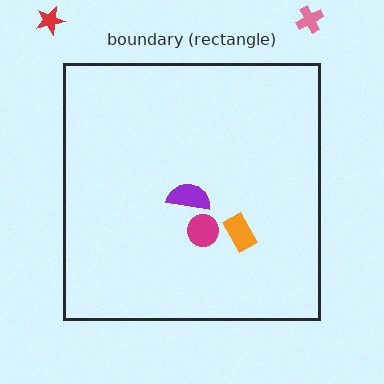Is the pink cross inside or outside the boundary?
Outside.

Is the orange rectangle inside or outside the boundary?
Inside.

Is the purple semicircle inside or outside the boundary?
Inside.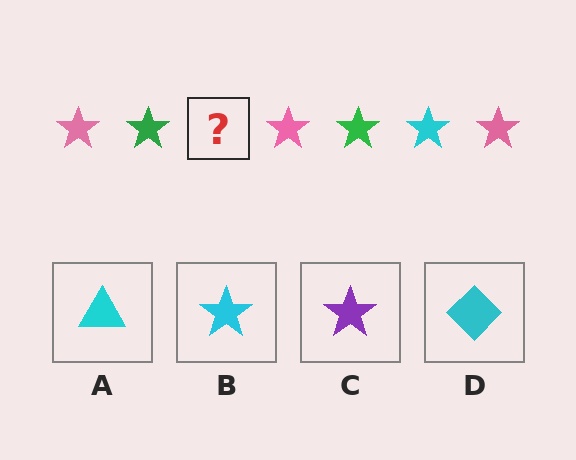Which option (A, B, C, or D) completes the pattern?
B.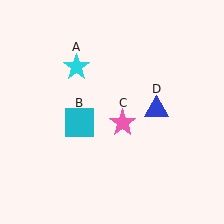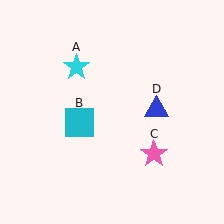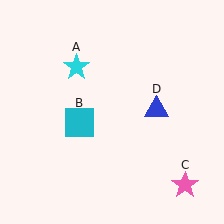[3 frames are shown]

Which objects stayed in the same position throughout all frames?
Cyan star (object A) and cyan square (object B) and blue triangle (object D) remained stationary.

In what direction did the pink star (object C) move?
The pink star (object C) moved down and to the right.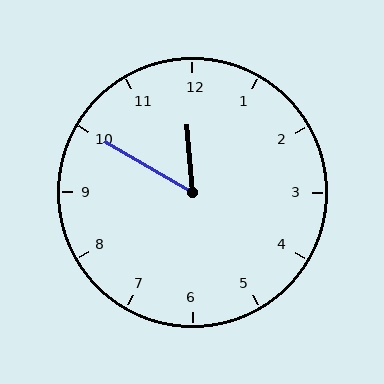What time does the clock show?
11:50.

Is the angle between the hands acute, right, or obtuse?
It is acute.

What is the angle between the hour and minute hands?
Approximately 55 degrees.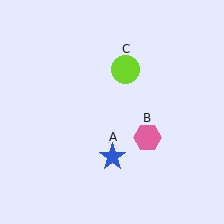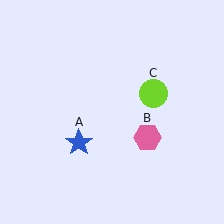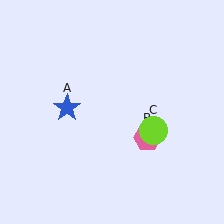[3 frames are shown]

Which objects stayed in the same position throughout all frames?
Pink hexagon (object B) remained stationary.